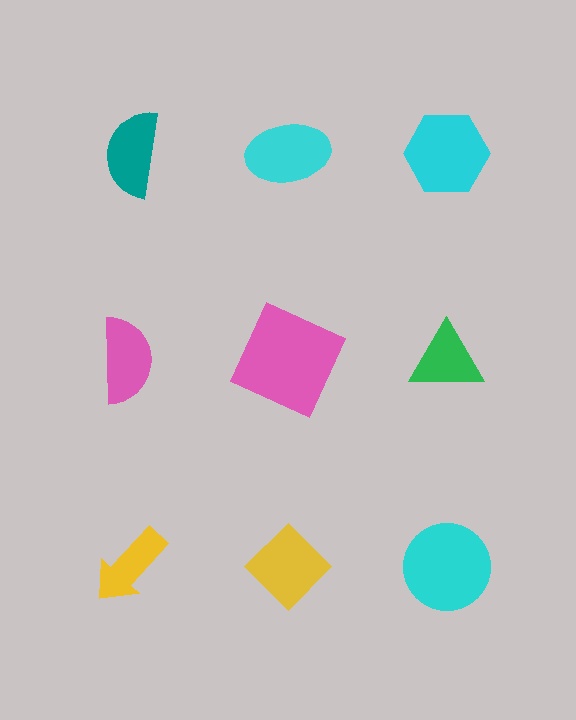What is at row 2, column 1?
A pink semicircle.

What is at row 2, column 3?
A green triangle.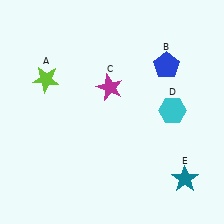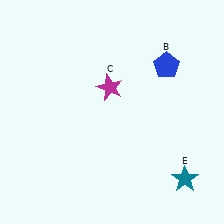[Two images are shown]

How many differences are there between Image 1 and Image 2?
There are 2 differences between the two images.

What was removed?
The cyan hexagon (D), the lime star (A) were removed in Image 2.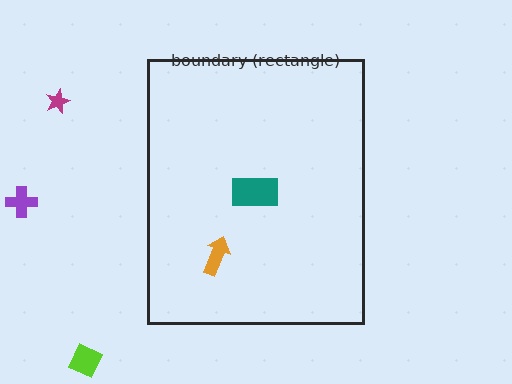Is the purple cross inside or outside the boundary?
Outside.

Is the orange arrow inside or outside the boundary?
Inside.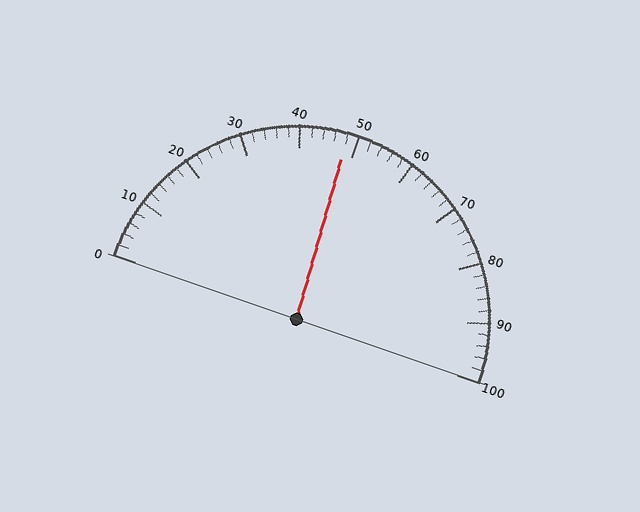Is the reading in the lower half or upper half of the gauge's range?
The reading is in the lower half of the range (0 to 100).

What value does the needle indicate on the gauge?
The needle indicates approximately 48.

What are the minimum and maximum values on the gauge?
The gauge ranges from 0 to 100.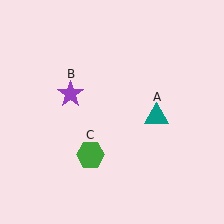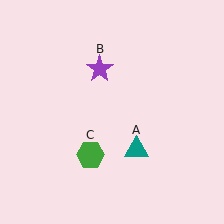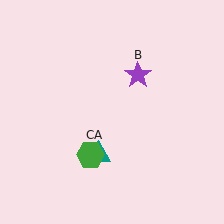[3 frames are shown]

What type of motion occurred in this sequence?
The teal triangle (object A), purple star (object B) rotated clockwise around the center of the scene.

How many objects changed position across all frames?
2 objects changed position: teal triangle (object A), purple star (object B).